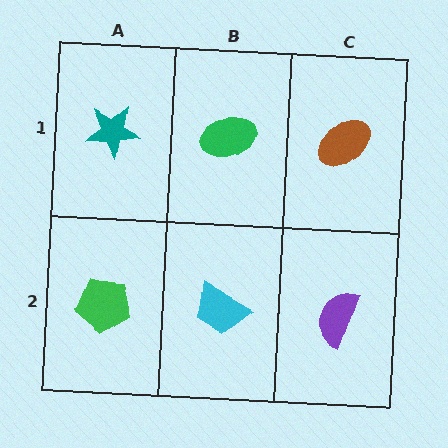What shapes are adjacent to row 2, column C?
A brown ellipse (row 1, column C), a cyan trapezoid (row 2, column B).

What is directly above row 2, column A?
A teal star.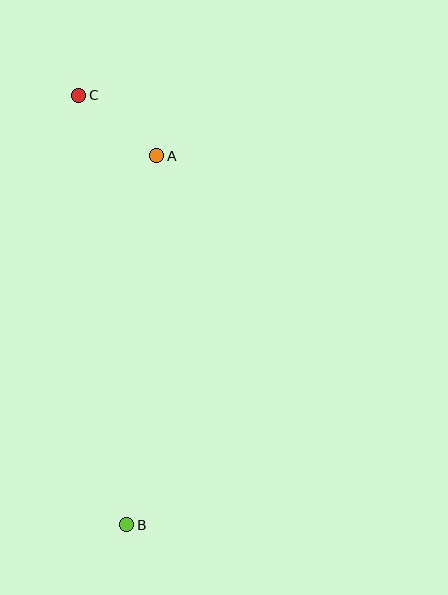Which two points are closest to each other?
Points A and C are closest to each other.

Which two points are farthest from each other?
Points B and C are farthest from each other.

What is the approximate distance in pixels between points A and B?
The distance between A and B is approximately 370 pixels.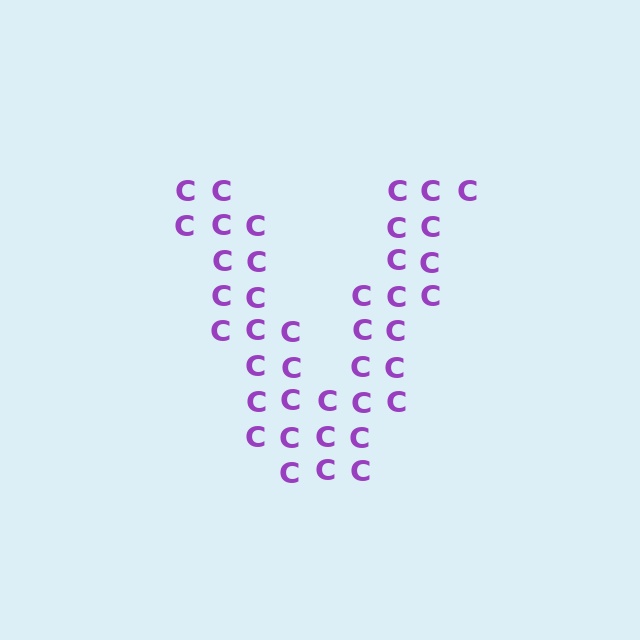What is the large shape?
The large shape is the letter V.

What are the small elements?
The small elements are letter C's.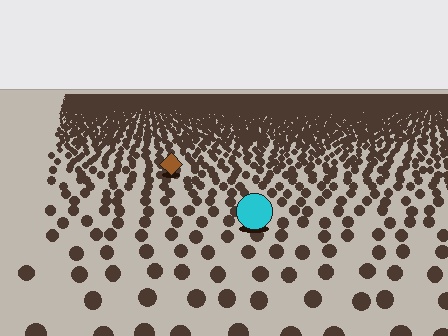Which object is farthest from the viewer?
The brown diamond is farthest from the viewer. It appears smaller and the ground texture around it is denser.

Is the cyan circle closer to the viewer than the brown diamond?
Yes. The cyan circle is closer — you can tell from the texture gradient: the ground texture is coarser near it.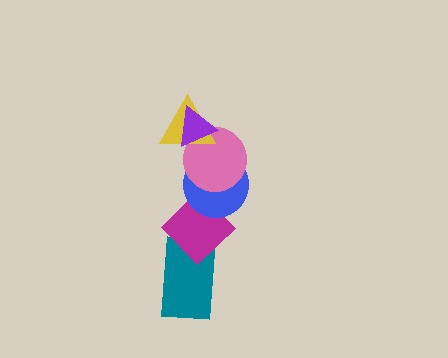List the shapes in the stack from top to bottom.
From top to bottom: the purple triangle, the yellow triangle, the pink circle, the blue circle, the magenta diamond, the teal rectangle.